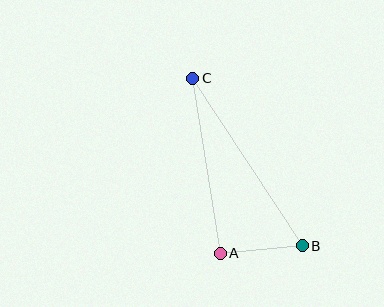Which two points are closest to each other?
Points A and B are closest to each other.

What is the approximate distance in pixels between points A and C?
The distance between A and C is approximately 177 pixels.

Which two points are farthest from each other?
Points B and C are farthest from each other.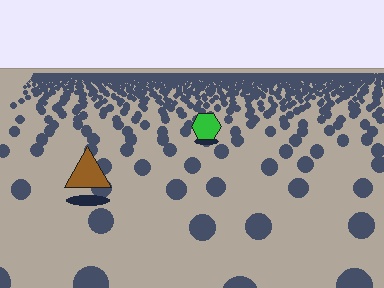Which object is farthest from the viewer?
The green hexagon is farthest from the viewer. It appears smaller and the ground texture around it is denser.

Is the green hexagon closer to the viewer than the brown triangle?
No. The brown triangle is closer — you can tell from the texture gradient: the ground texture is coarser near it.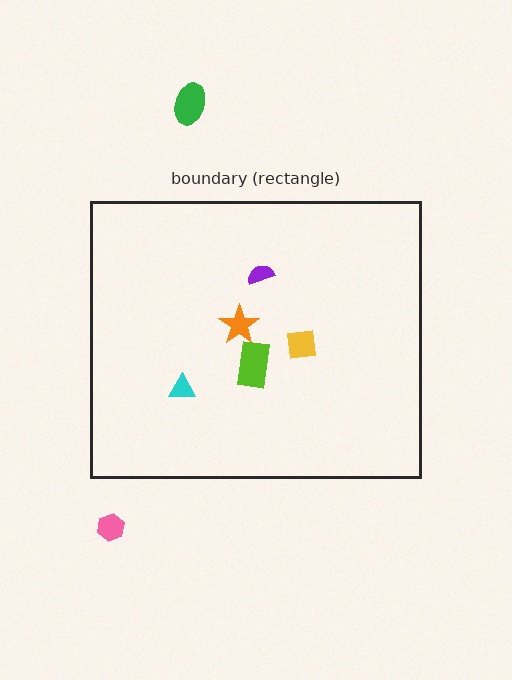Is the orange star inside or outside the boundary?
Inside.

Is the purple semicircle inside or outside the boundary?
Inside.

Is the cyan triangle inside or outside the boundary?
Inside.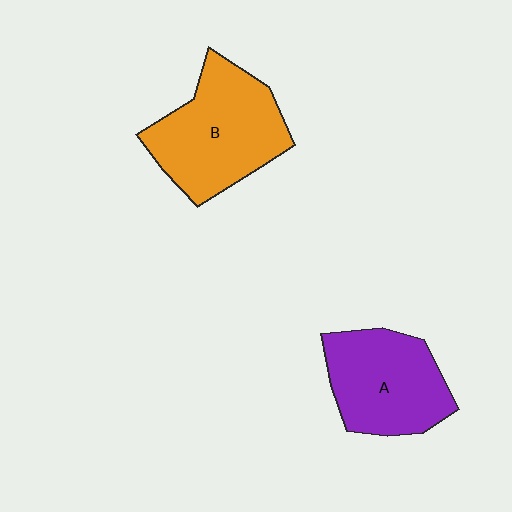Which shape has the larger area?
Shape B (orange).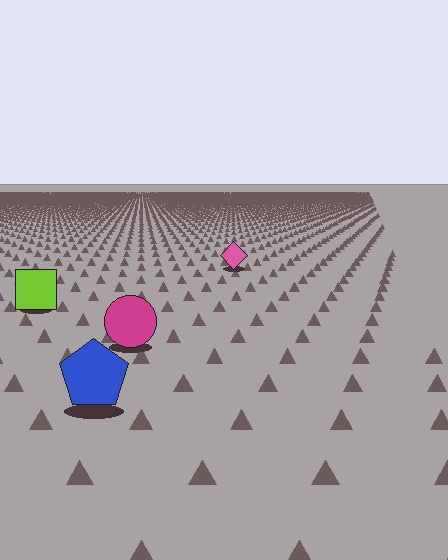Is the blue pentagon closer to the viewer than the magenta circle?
Yes. The blue pentagon is closer — you can tell from the texture gradient: the ground texture is coarser near it.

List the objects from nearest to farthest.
From nearest to farthest: the blue pentagon, the magenta circle, the lime square, the pink diamond.